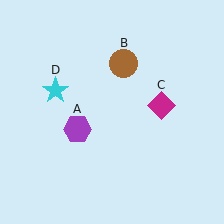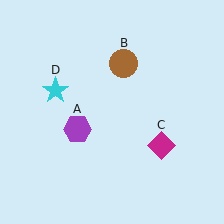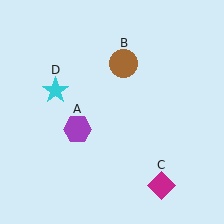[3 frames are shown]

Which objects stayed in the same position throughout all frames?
Purple hexagon (object A) and brown circle (object B) and cyan star (object D) remained stationary.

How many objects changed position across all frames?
1 object changed position: magenta diamond (object C).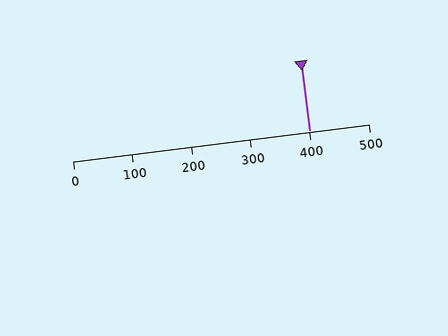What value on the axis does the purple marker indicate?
The marker indicates approximately 400.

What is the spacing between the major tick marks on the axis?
The major ticks are spaced 100 apart.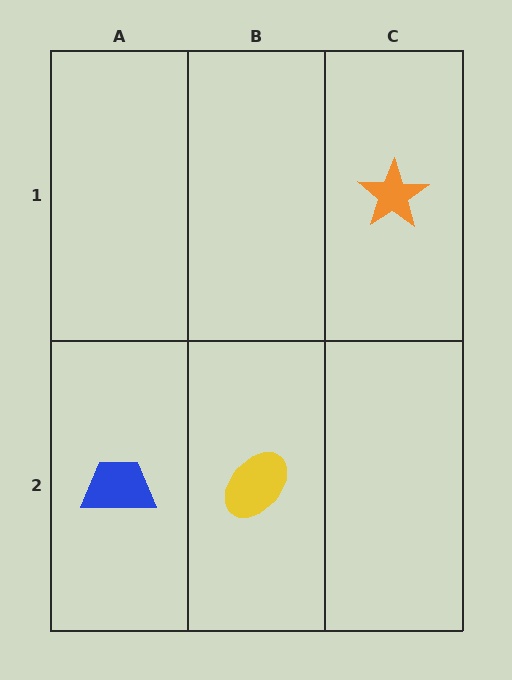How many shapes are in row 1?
1 shape.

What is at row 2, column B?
A yellow ellipse.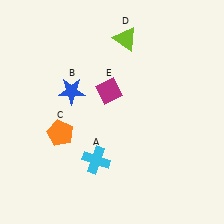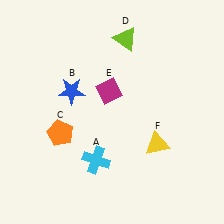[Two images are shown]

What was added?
A yellow triangle (F) was added in Image 2.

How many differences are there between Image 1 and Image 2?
There is 1 difference between the two images.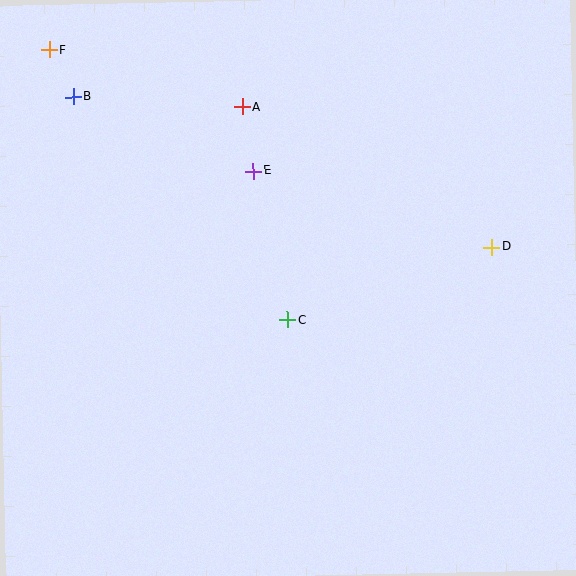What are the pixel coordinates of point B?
Point B is at (73, 97).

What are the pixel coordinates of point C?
Point C is at (287, 320).